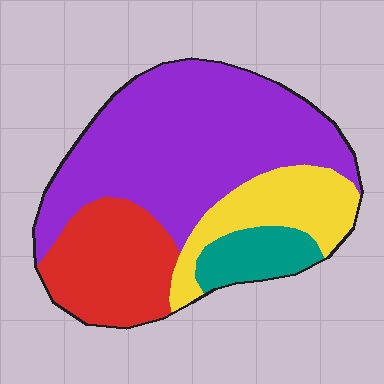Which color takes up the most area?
Purple, at roughly 50%.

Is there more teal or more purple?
Purple.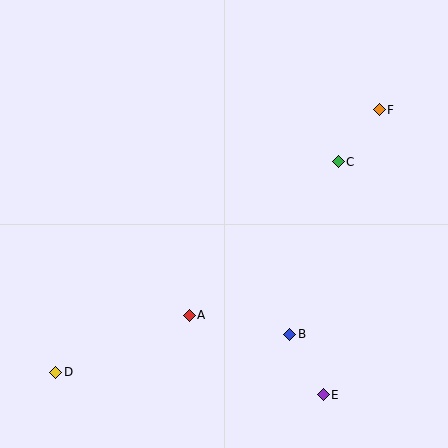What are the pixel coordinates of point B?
Point B is at (290, 334).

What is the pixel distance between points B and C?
The distance between B and C is 179 pixels.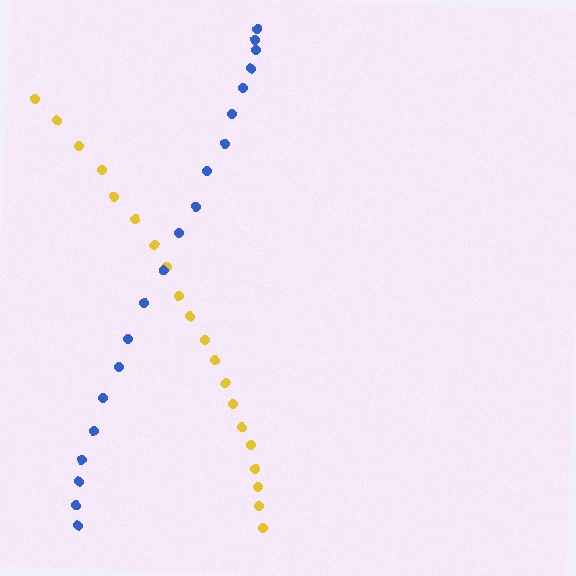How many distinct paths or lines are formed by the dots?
There are 2 distinct paths.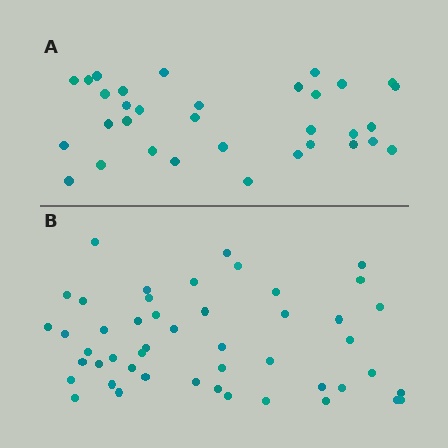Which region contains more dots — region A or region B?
Region B (the bottom region) has more dots.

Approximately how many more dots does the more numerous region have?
Region B has approximately 15 more dots than region A.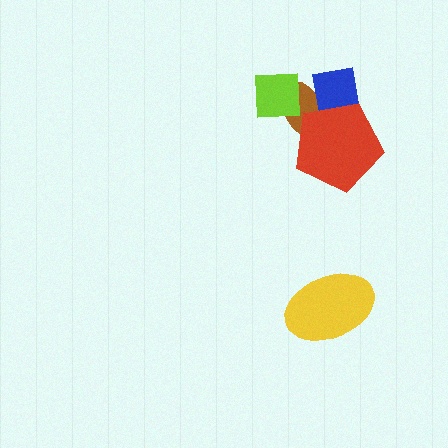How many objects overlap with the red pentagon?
2 objects overlap with the red pentagon.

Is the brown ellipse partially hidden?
Yes, it is partially covered by another shape.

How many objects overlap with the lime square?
1 object overlaps with the lime square.